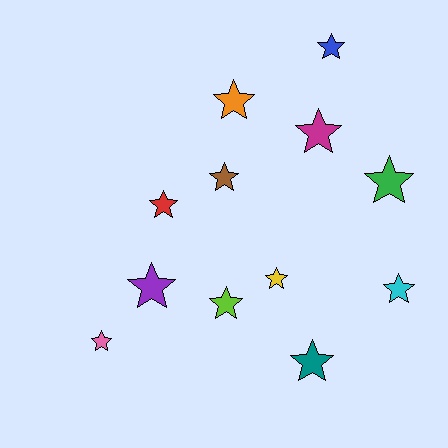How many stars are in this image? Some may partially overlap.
There are 12 stars.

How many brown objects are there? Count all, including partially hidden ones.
There is 1 brown object.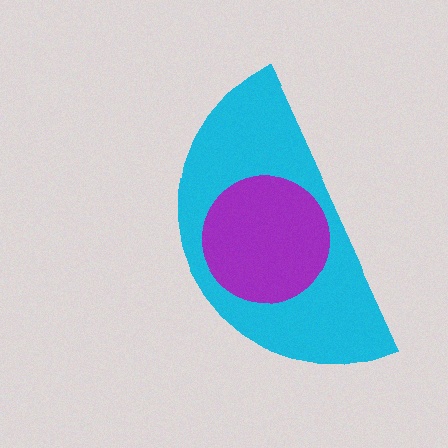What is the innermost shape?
The purple circle.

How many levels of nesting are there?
2.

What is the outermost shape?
The cyan semicircle.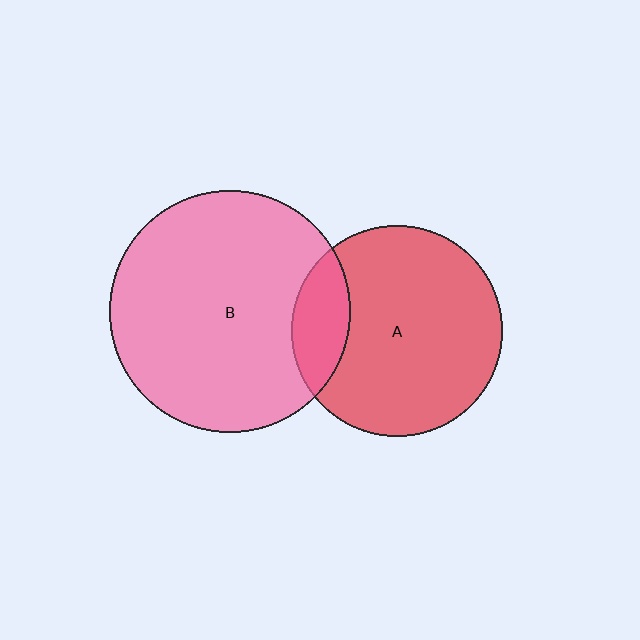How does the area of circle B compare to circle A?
Approximately 1.3 times.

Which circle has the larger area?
Circle B (pink).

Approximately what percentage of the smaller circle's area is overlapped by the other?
Approximately 15%.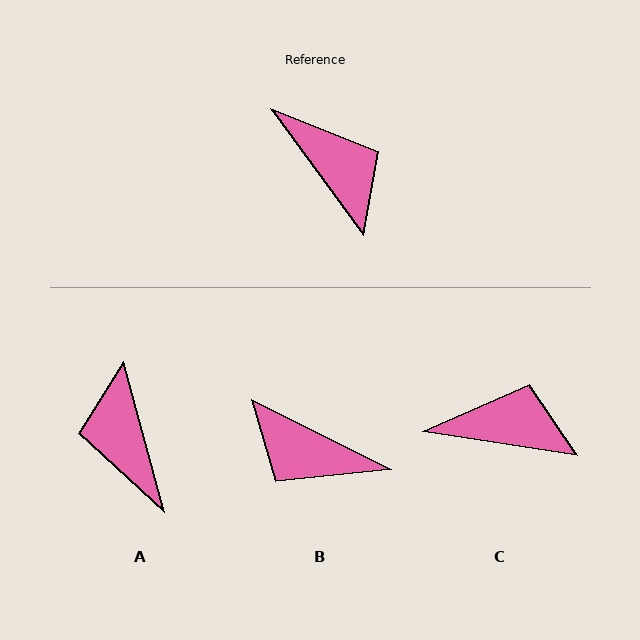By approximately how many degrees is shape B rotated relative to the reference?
Approximately 153 degrees clockwise.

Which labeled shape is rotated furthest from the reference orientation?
A, about 159 degrees away.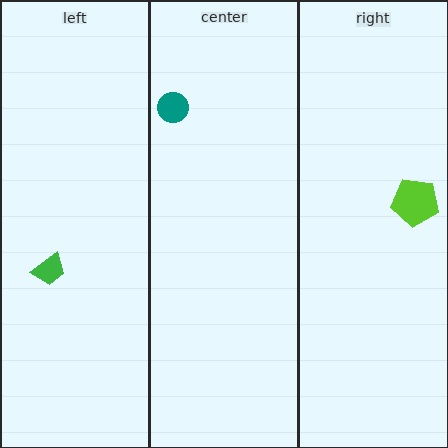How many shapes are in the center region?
1.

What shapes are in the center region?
The teal circle.